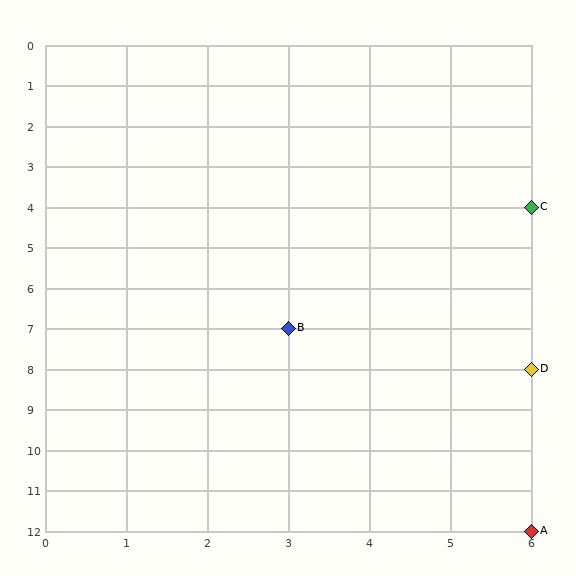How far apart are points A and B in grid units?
Points A and B are 3 columns and 5 rows apart (about 5.8 grid units diagonally).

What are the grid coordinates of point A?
Point A is at grid coordinates (6, 12).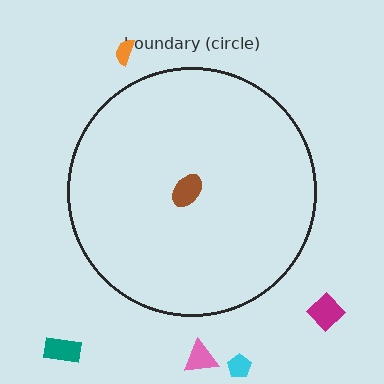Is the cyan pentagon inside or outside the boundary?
Outside.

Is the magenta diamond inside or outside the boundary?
Outside.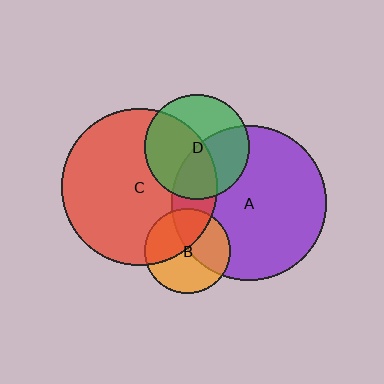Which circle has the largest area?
Circle C (red).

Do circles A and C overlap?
Yes.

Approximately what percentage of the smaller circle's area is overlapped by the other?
Approximately 20%.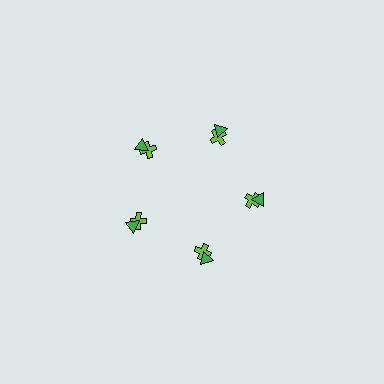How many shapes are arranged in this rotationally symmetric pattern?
There are 10 shapes, arranged in 5 groups of 2.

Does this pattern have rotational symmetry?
Yes, this pattern has 5-fold rotational symmetry. It looks the same after rotating 72 degrees around the center.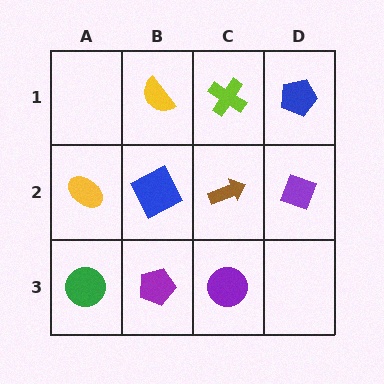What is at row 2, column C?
A brown arrow.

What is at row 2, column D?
A purple diamond.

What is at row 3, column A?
A green circle.